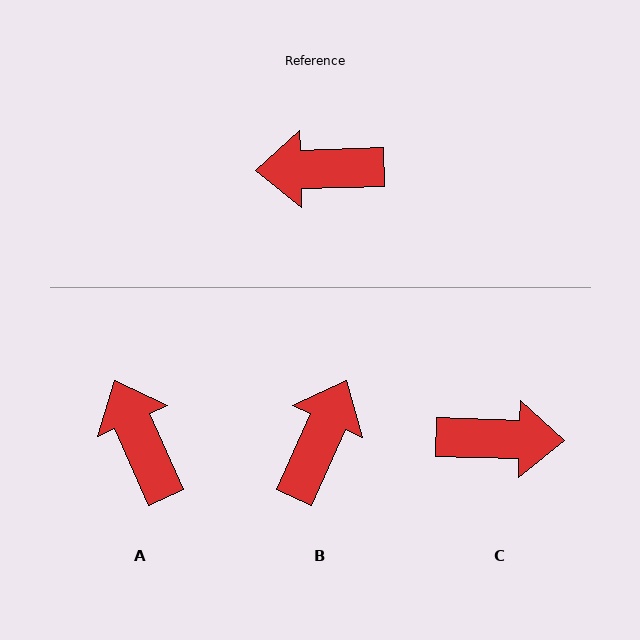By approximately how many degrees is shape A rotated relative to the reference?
Approximately 68 degrees clockwise.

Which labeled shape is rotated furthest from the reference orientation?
C, about 177 degrees away.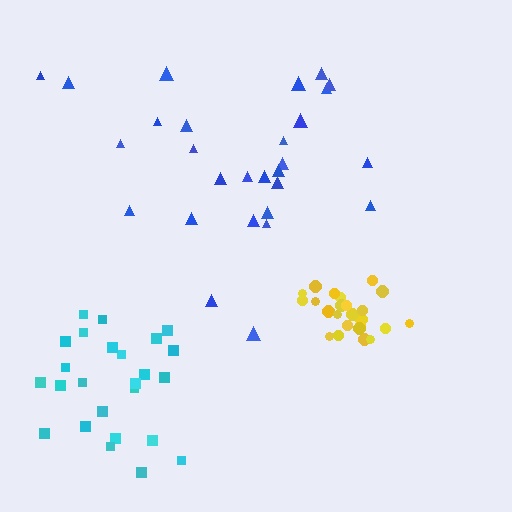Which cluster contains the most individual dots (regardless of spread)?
Blue (28).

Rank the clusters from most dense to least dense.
yellow, cyan, blue.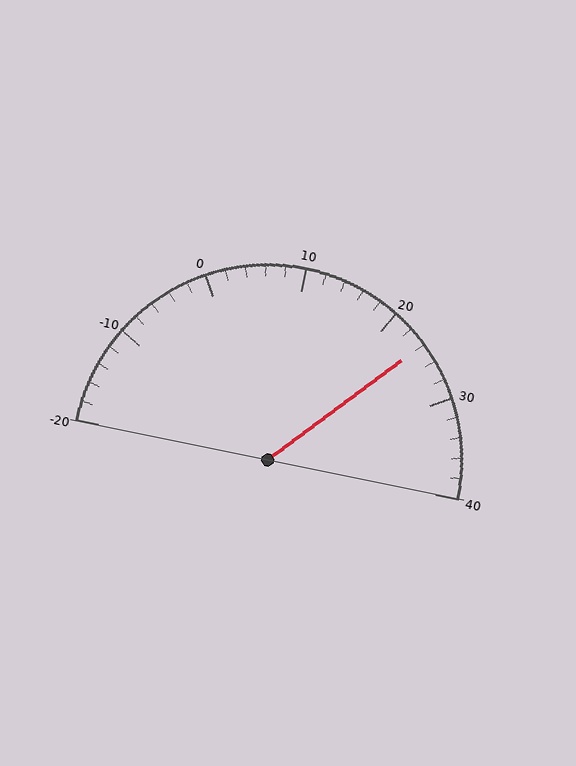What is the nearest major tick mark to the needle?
The nearest major tick mark is 20.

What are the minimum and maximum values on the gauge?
The gauge ranges from -20 to 40.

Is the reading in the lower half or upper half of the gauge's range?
The reading is in the upper half of the range (-20 to 40).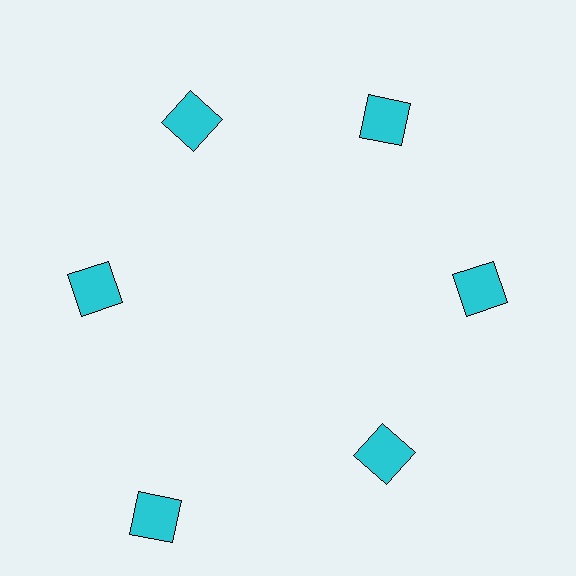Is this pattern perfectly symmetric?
No. The 6 cyan squares are arranged in a ring, but one element near the 7 o'clock position is pushed outward from the center, breaking the 6-fold rotational symmetry.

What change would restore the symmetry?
The symmetry would be restored by moving it inward, back onto the ring so that all 6 squares sit at equal angles and equal distance from the center.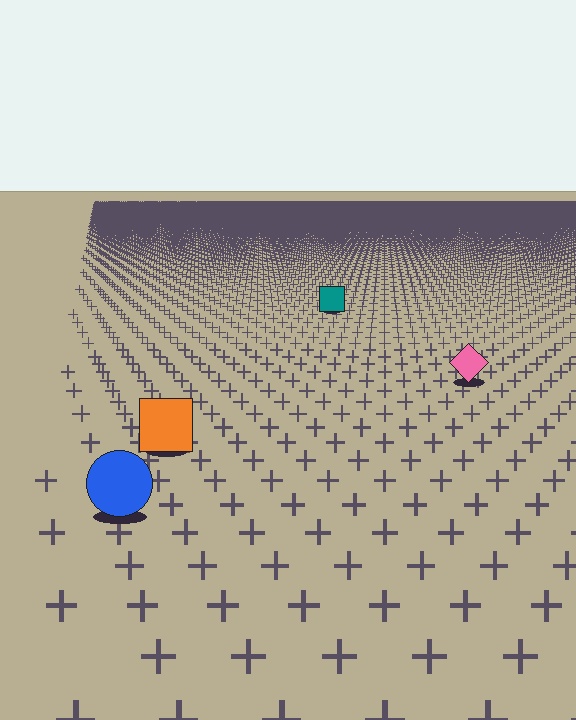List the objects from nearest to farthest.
From nearest to farthest: the blue circle, the orange square, the pink diamond, the teal square.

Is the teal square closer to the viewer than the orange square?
No. The orange square is closer — you can tell from the texture gradient: the ground texture is coarser near it.